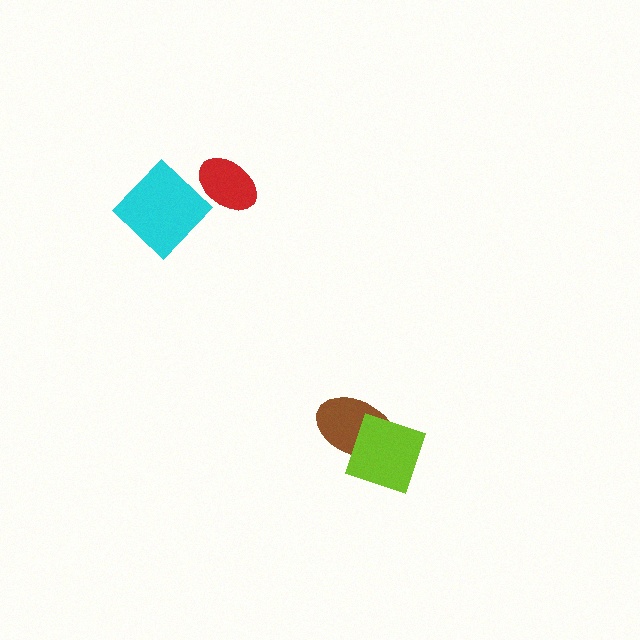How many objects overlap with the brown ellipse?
1 object overlaps with the brown ellipse.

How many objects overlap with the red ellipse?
0 objects overlap with the red ellipse.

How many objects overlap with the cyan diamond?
0 objects overlap with the cyan diamond.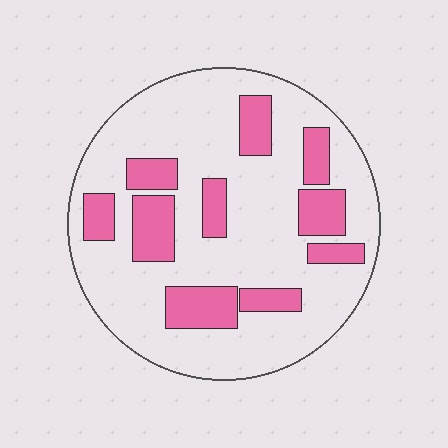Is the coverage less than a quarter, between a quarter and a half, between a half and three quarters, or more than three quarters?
Less than a quarter.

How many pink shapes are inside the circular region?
10.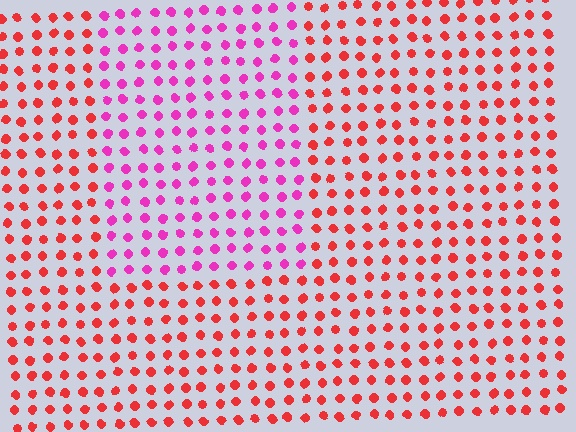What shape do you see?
I see a rectangle.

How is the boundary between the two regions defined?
The boundary is defined purely by a slight shift in hue (about 44 degrees). Spacing, size, and orientation are identical on both sides.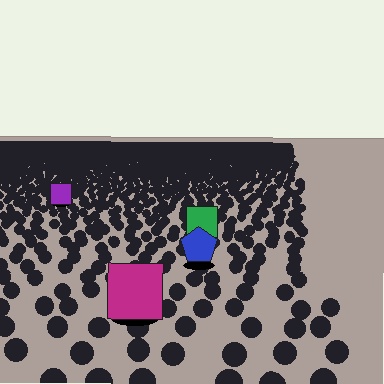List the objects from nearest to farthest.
From nearest to farthest: the magenta square, the blue pentagon, the green square, the purple square.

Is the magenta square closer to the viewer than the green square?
Yes. The magenta square is closer — you can tell from the texture gradient: the ground texture is coarser near it.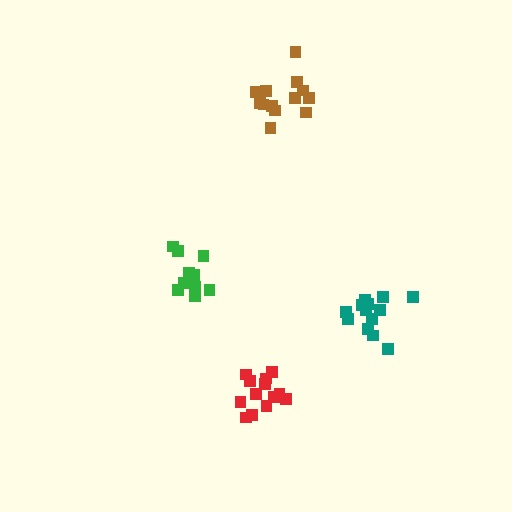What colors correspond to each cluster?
The clusters are colored: teal, red, green, brown.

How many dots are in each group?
Group 1: 13 dots, Group 2: 14 dots, Group 3: 11 dots, Group 4: 14 dots (52 total).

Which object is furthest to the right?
The teal cluster is rightmost.